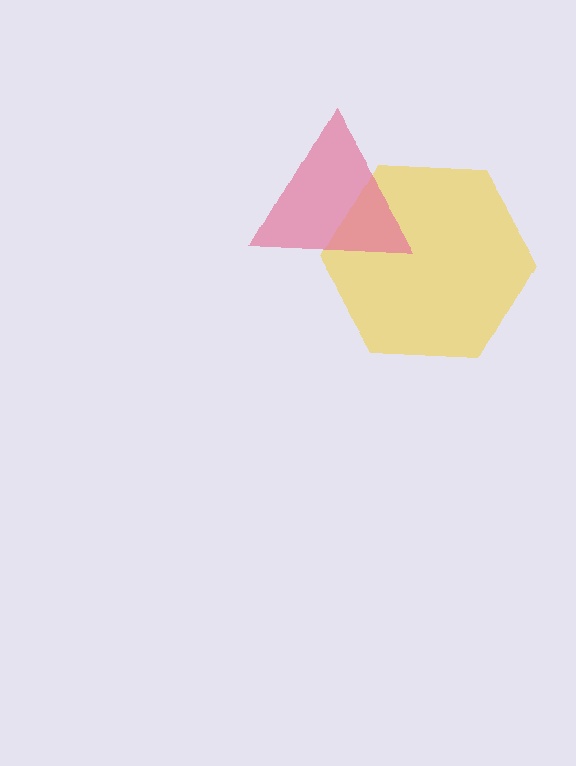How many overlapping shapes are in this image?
There are 2 overlapping shapes in the image.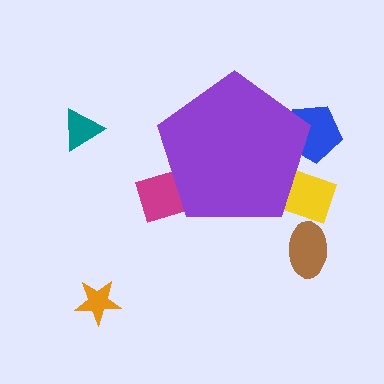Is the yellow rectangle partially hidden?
Yes, the yellow rectangle is partially hidden behind the purple pentagon.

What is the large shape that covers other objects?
A purple pentagon.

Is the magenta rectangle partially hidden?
Yes, the magenta rectangle is partially hidden behind the purple pentagon.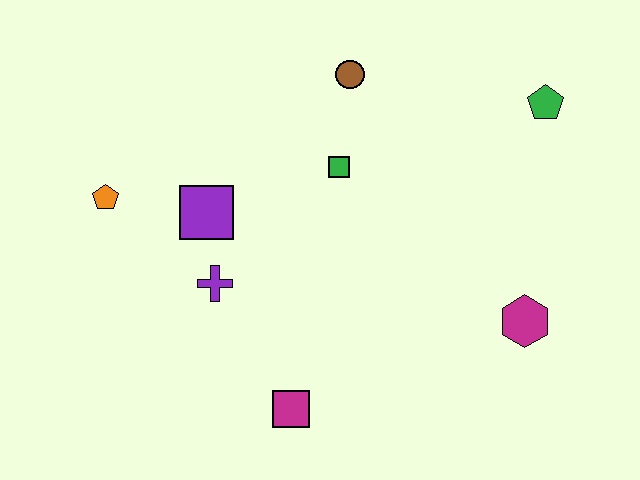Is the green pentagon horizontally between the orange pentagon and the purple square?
No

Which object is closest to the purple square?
The purple cross is closest to the purple square.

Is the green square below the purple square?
No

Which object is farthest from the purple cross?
The green pentagon is farthest from the purple cross.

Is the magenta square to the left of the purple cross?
No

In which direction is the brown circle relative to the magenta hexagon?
The brown circle is above the magenta hexagon.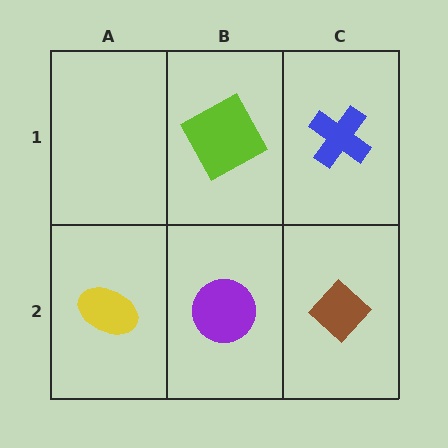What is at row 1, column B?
A lime square.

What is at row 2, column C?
A brown diamond.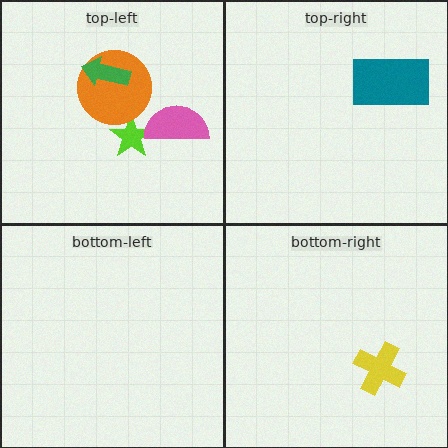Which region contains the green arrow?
The top-left region.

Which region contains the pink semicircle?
The top-left region.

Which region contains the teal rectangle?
The top-right region.